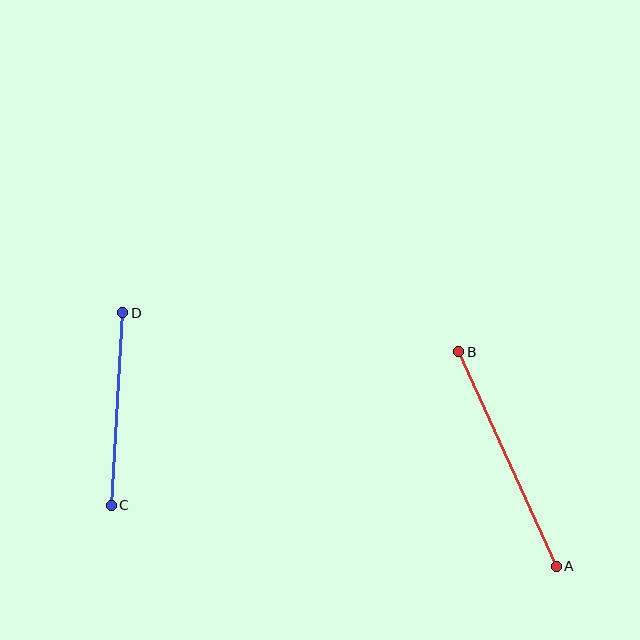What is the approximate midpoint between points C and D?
The midpoint is at approximately (117, 409) pixels.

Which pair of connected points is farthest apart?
Points A and B are farthest apart.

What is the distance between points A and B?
The distance is approximately 235 pixels.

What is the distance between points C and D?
The distance is approximately 193 pixels.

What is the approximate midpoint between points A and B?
The midpoint is at approximately (508, 459) pixels.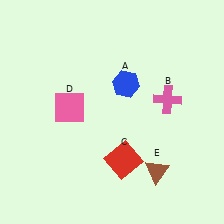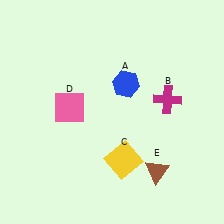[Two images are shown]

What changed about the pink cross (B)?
In Image 1, B is pink. In Image 2, it changed to magenta.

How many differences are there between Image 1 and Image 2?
There are 2 differences between the two images.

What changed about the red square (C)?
In Image 1, C is red. In Image 2, it changed to yellow.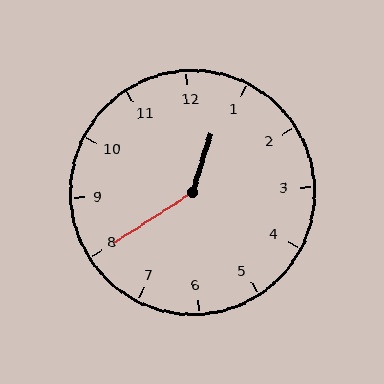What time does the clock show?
12:40.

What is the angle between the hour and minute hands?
Approximately 140 degrees.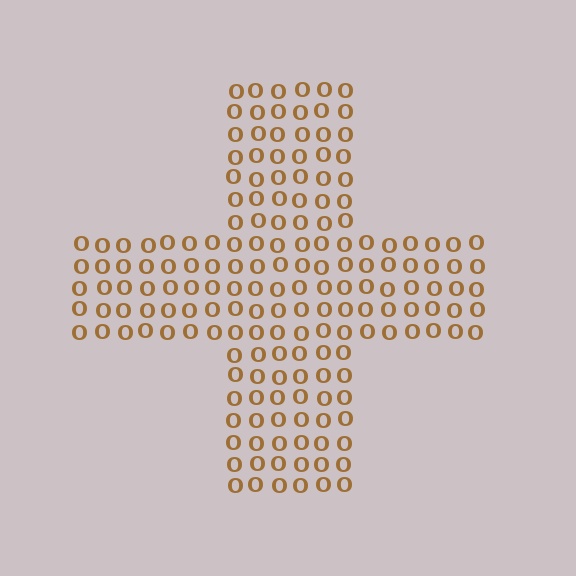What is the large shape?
The large shape is a cross.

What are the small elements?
The small elements are letter O's.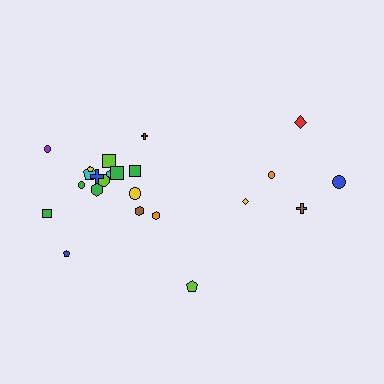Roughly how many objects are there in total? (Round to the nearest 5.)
Roughly 25 objects in total.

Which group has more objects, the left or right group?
The left group.